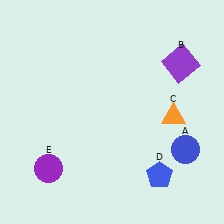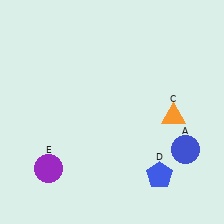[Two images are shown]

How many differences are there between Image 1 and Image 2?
There is 1 difference between the two images.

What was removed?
The purple square (B) was removed in Image 2.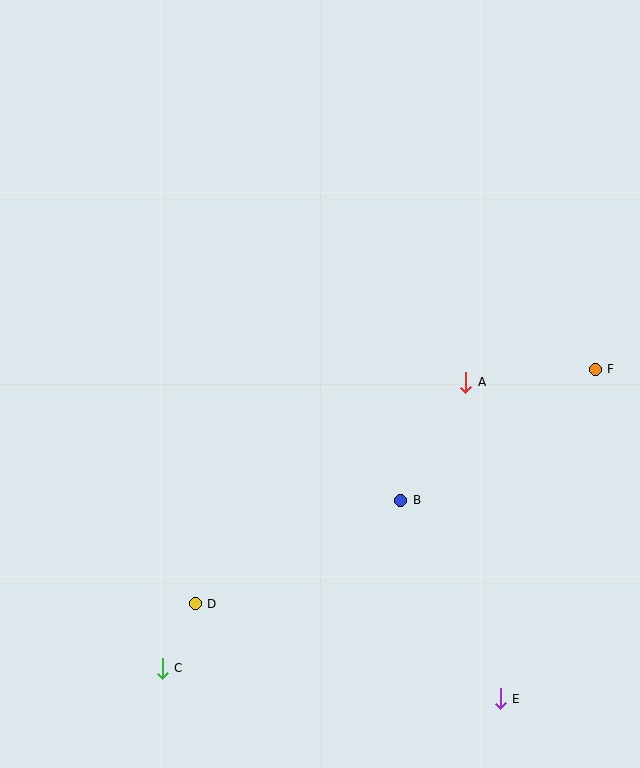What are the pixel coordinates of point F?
Point F is at (595, 369).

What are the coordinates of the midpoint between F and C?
The midpoint between F and C is at (379, 519).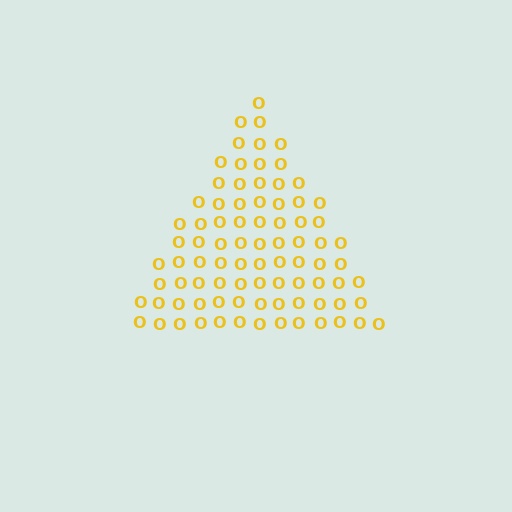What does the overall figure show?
The overall figure shows a triangle.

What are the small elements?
The small elements are letter O's.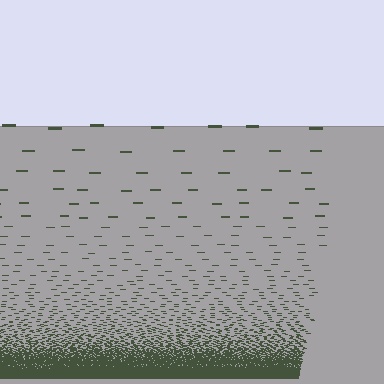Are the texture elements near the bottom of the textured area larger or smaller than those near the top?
Smaller. The gradient is inverted — elements near the bottom are smaller and denser.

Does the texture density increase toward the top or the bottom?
Density increases toward the bottom.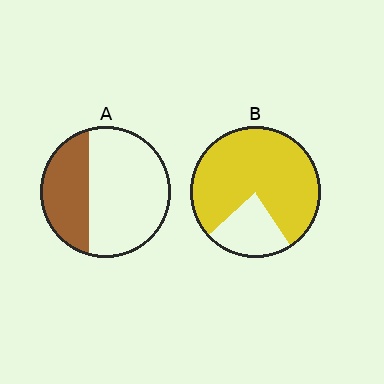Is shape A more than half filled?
No.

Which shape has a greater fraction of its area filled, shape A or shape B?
Shape B.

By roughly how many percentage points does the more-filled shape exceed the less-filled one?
By roughly 45 percentage points (B over A).